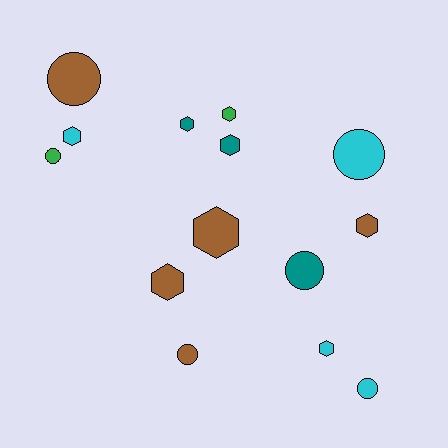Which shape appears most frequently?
Hexagon, with 8 objects.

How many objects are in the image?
There are 14 objects.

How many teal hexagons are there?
There are 2 teal hexagons.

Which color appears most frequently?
Brown, with 5 objects.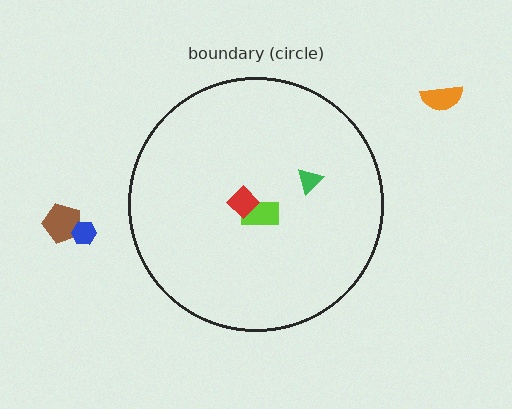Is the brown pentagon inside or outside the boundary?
Outside.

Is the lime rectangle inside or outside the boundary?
Inside.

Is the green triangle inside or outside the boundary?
Inside.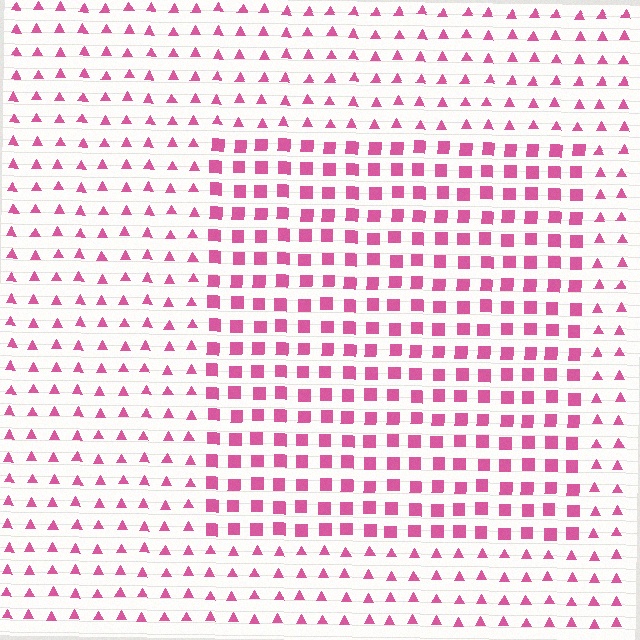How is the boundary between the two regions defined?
The boundary is defined by a change in element shape: squares inside vs. triangles outside. All elements share the same color and spacing.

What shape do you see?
I see a rectangle.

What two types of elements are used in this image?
The image uses squares inside the rectangle region and triangles outside it.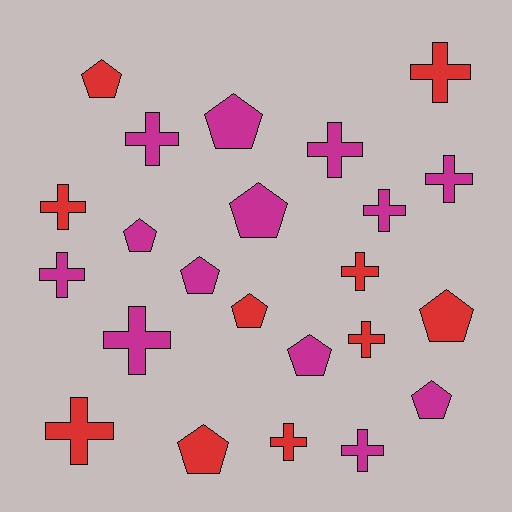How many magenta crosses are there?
There are 7 magenta crosses.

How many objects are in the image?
There are 23 objects.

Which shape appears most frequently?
Cross, with 13 objects.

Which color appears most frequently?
Magenta, with 13 objects.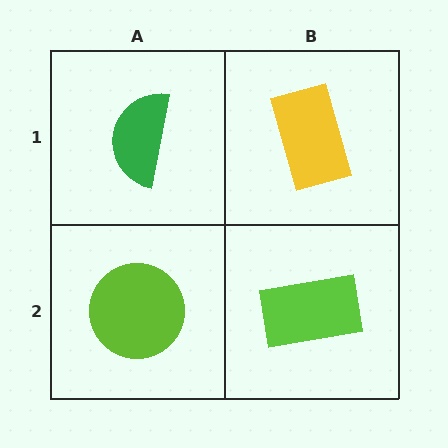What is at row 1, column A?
A green semicircle.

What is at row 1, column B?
A yellow rectangle.